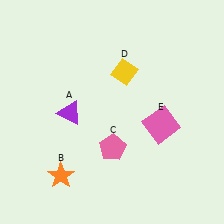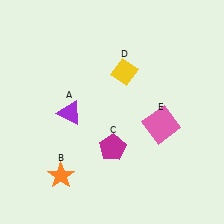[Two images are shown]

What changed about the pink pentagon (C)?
In Image 1, C is pink. In Image 2, it changed to magenta.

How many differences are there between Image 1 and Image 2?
There is 1 difference between the two images.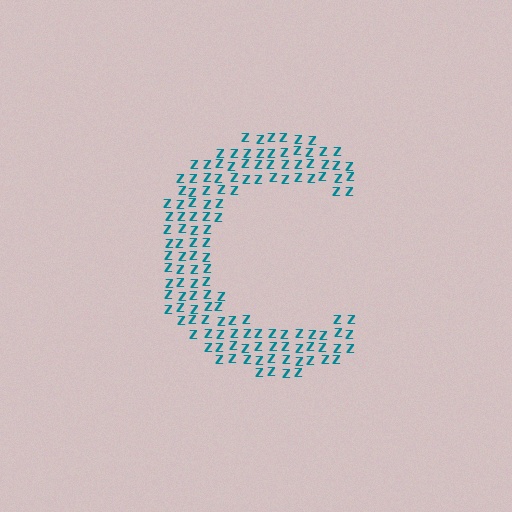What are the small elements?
The small elements are letter Z's.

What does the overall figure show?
The overall figure shows the letter C.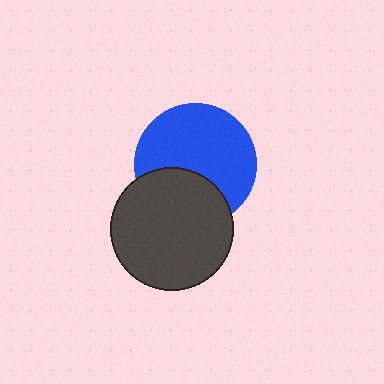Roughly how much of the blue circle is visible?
Most of it is visible (roughly 67%).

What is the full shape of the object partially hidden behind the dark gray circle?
The partially hidden object is a blue circle.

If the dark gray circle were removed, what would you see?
You would see the complete blue circle.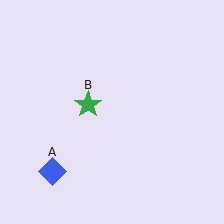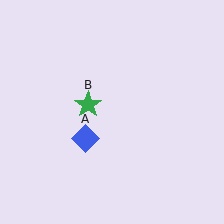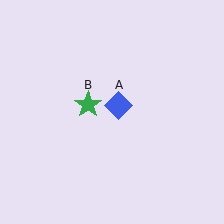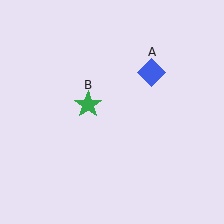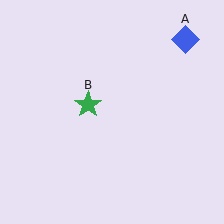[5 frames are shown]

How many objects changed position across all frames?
1 object changed position: blue diamond (object A).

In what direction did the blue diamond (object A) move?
The blue diamond (object A) moved up and to the right.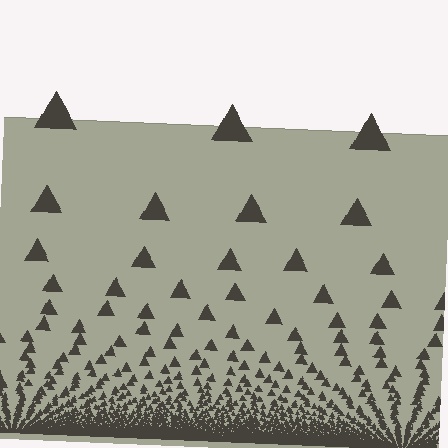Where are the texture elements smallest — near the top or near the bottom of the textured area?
Near the bottom.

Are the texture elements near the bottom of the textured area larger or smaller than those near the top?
Smaller. The gradient is inverted — elements near the bottom are smaller and denser.